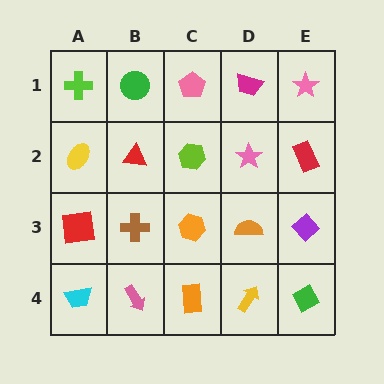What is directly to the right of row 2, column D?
A red rectangle.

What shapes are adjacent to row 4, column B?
A brown cross (row 3, column B), a cyan trapezoid (row 4, column A), an orange rectangle (row 4, column C).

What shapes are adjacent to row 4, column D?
An orange semicircle (row 3, column D), an orange rectangle (row 4, column C), a green diamond (row 4, column E).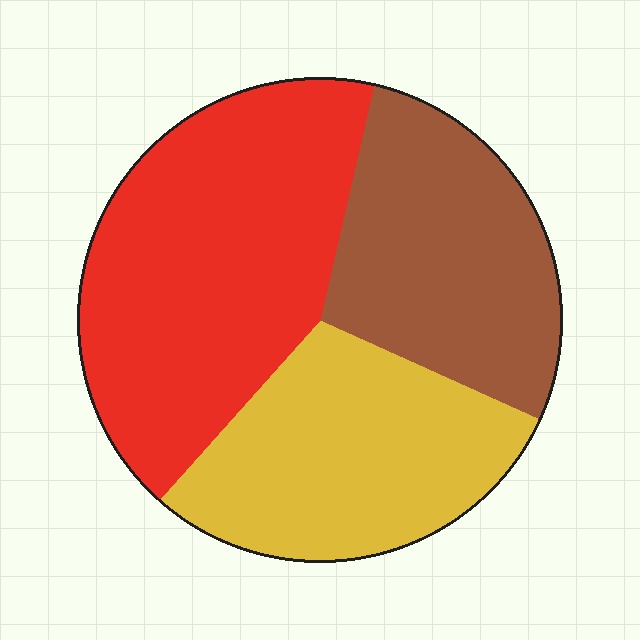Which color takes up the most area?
Red, at roughly 40%.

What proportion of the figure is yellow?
Yellow takes up about one third (1/3) of the figure.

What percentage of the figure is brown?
Brown takes up about one quarter (1/4) of the figure.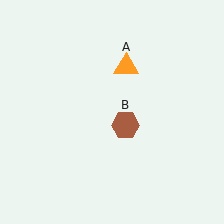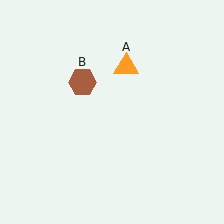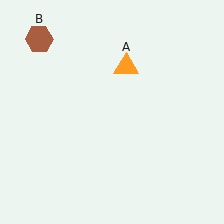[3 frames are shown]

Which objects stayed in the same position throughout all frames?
Orange triangle (object A) remained stationary.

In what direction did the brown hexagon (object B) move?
The brown hexagon (object B) moved up and to the left.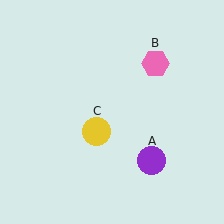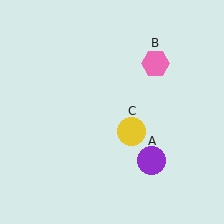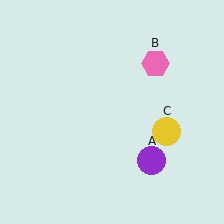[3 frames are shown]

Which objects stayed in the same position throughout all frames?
Purple circle (object A) and pink hexagon (object B) remained stationary.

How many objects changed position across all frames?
1 object changed position: yellow circle (object C).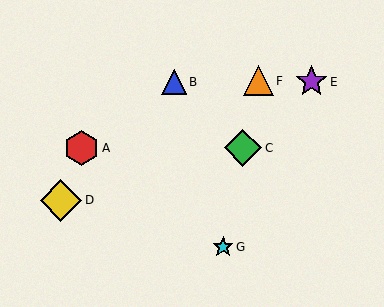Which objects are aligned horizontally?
Objects A, C are aligned horizontally.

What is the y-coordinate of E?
Object E is at y≈82.